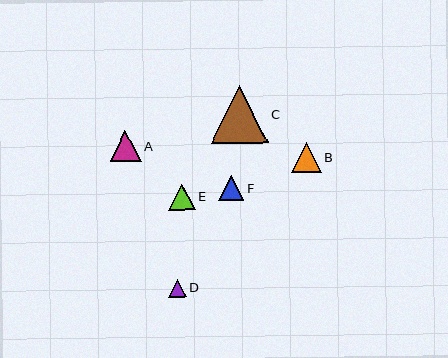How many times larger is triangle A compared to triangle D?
Triangle A is approximately 1.7 times the size of triangle D.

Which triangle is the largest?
Triangle C is the largest with a size of approximately 58 pixels.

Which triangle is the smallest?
Triangle D is the smallest with a size of approximately 18 pixels.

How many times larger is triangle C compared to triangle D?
Triangle C is approximately 3.2 times the size of triangle D.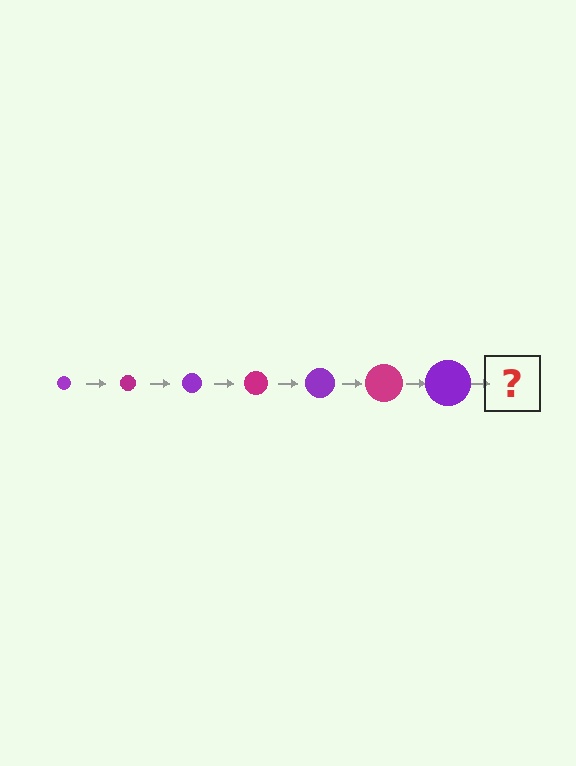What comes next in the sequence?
The next element should be a magenta circle, larger than the previous one.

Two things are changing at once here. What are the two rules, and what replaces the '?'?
The two rules are that the circle grows larger each step and the color cycles through purple and magenta. The '?' should be a magenta circle, larger than the previous one.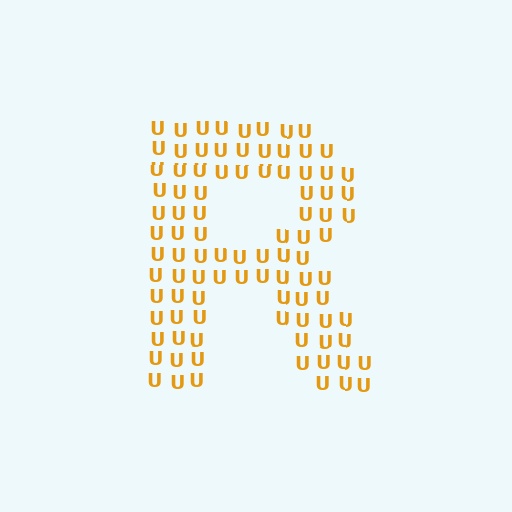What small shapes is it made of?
It is made of small letter U's.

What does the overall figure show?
The overall figure shows the letter R.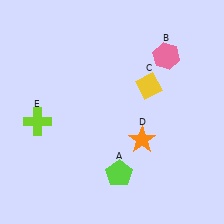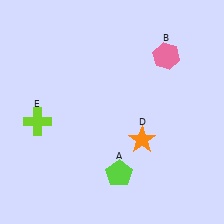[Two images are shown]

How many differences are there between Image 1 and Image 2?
There is 1 difference between the two images.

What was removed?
The yellow diamond (C) was removed in Image 2.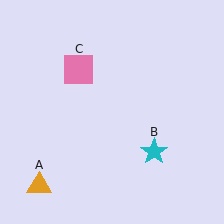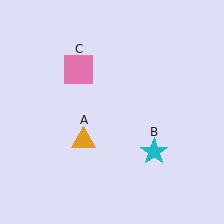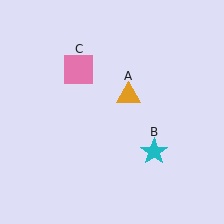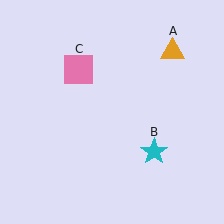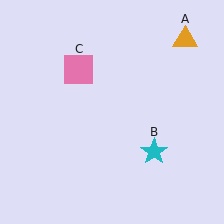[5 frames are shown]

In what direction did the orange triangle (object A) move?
The orange triangle (object A) moved up and to the right.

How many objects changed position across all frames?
1 object changed position: orange triangle (object A).